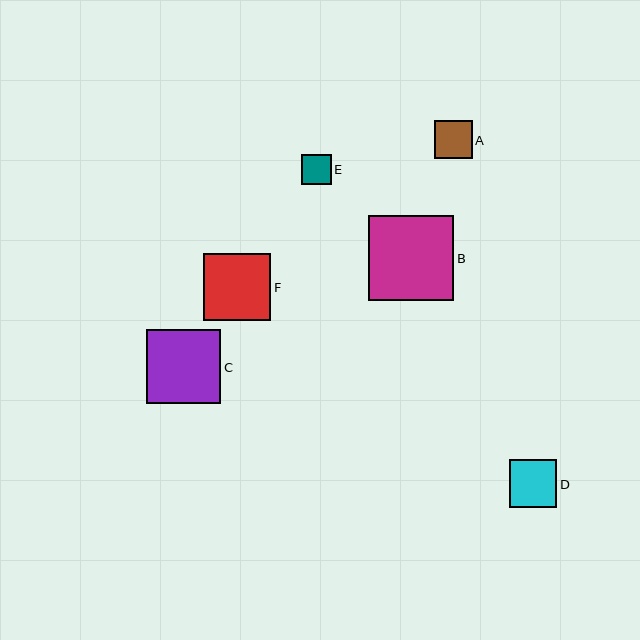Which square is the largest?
Square B is the largest with a size of approximately 85 pixels.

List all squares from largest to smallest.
From largest to smallest: B, C, F, D, A, E.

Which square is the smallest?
Square E is the smallest with a size of approximately 30 pixels.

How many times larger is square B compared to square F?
Square B is approximately 1.3 times the size of square F.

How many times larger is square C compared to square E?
Square C is approximately 2.5 times the size of square E.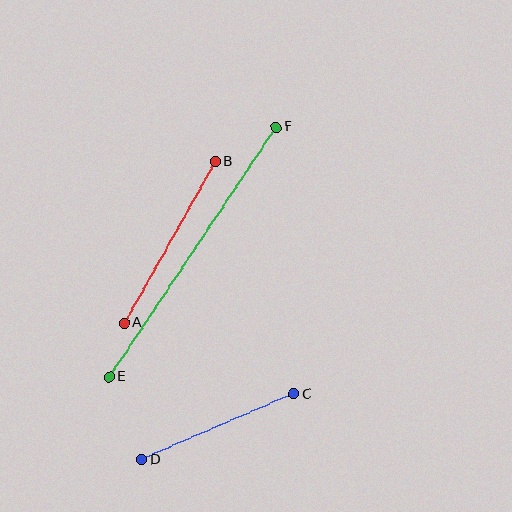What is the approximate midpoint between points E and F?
The midpoint is at approximately (193, 252) pixels.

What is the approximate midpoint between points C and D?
The midpoint is at approximately (218, 427) pixels.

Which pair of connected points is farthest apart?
Points E and F are farthest apart.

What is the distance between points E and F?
The distance is approximately 301 pixels.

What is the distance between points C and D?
The distance is approximately 166 pixels.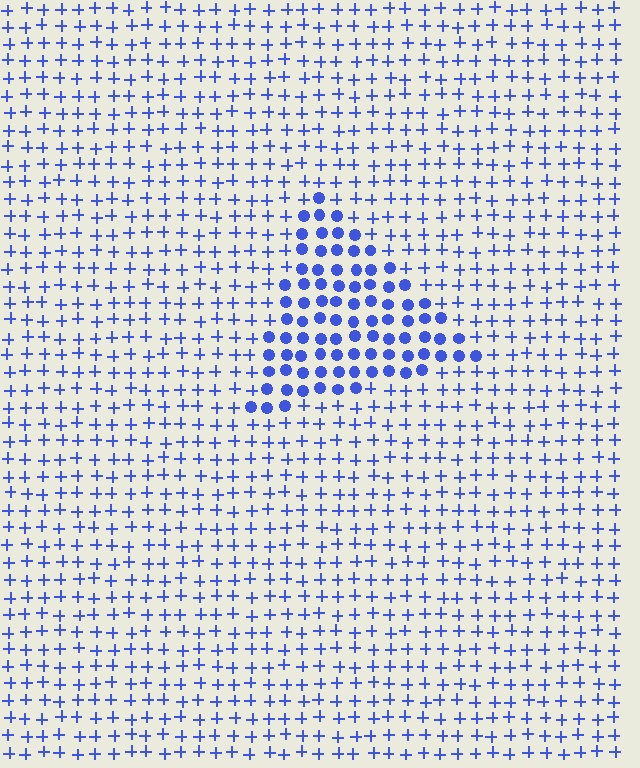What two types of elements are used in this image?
The image uses circles inside the triangle region and plus signs outside it.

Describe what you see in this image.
The image is filled with small blue elements arranged in a uniform grid. A triangle-shaped region contains circles, while the surrounding area contains plus signs. The boundary is defined purely by the change in element shape.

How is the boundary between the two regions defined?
The boundary is defined by a change in element shape: circles inside vs. plus signs outside. All elements share the same color and spacing.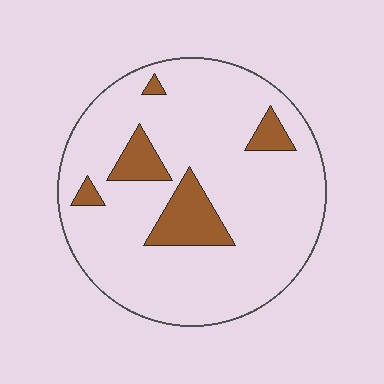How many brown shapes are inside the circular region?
5.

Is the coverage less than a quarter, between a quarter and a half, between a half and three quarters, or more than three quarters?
Less than a quarter.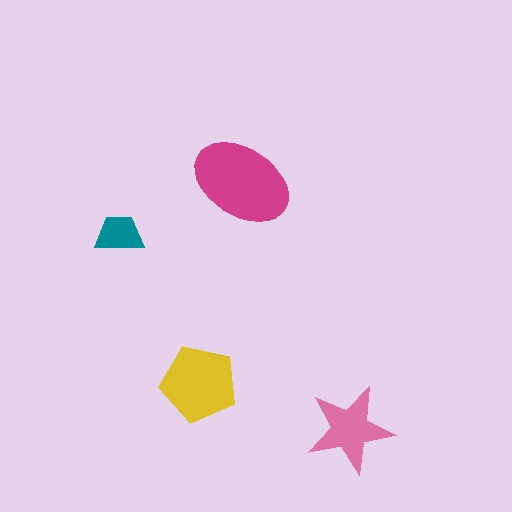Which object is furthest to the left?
The teal trapezoid is leftmost.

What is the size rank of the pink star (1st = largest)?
3rd.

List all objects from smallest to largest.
The teal trapezoid, the pink star, the yellow pentagon, the magenta ellipse.